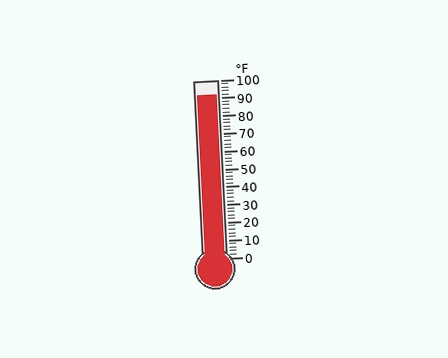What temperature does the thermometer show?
The thermometer shows approximately 92°F.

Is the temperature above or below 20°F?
The temperature is above 20°F.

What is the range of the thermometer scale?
The thermometer scale ranges from 0°F to 100°F.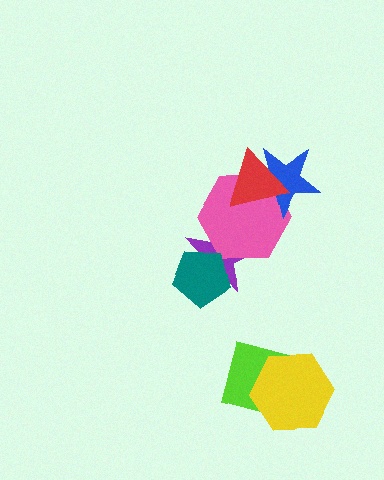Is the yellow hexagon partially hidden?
No, no other shape covers it.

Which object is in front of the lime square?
The yellow hexagon is in front of the lime square.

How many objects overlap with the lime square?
1 object overlaps with the lime square.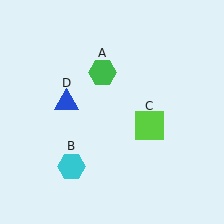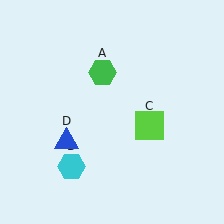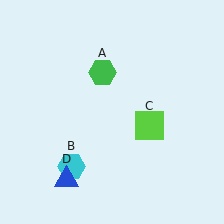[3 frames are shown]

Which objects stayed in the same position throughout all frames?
Green hexagon (object A) and cyan hexagon (object B) and lime square (object C) remained stationary.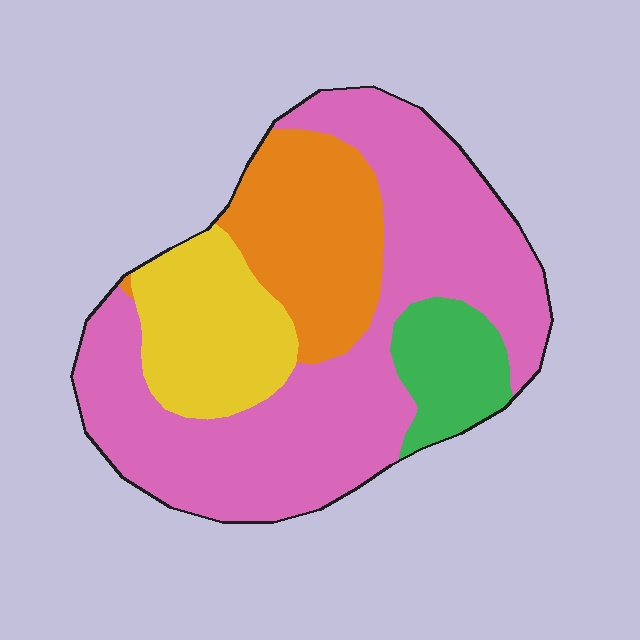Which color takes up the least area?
Green, at roughly 10%.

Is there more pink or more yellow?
Pink.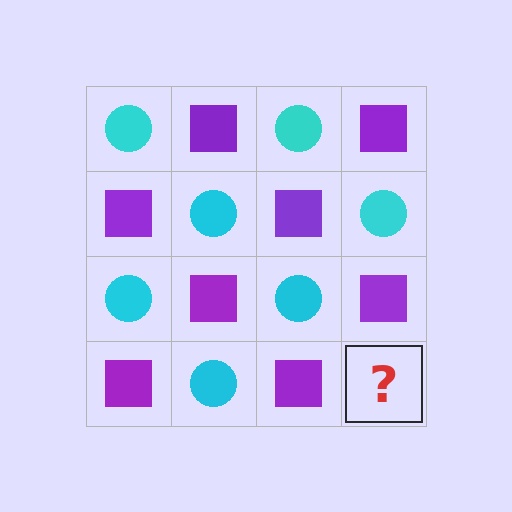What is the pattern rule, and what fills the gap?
The rule is that it alternates cyan circle and purple square in a checkerboard pattern. The gap should be filled with a cyan circle.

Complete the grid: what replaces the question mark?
The question mark should be replaced with a cyan circle.